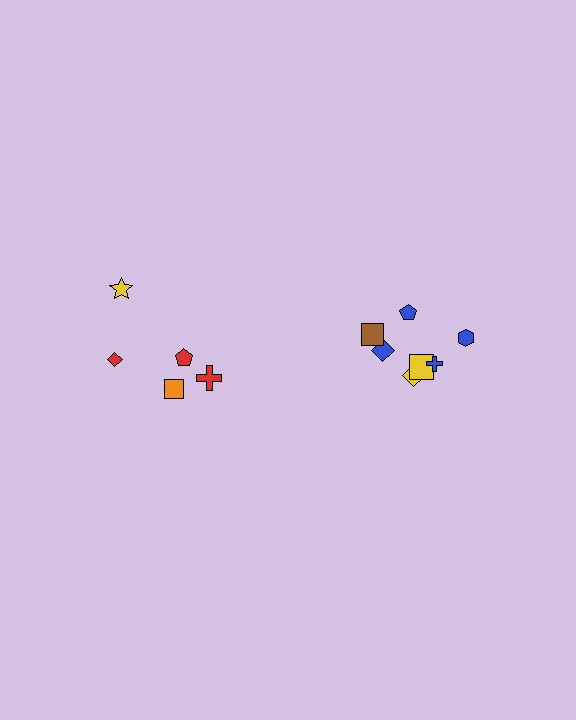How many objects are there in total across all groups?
There are 12 objects.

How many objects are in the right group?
There are 7 objects.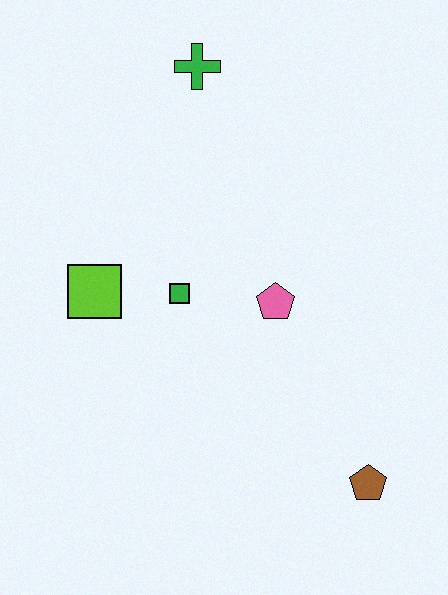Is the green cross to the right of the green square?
Yes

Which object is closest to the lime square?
The green square is closest to the lime square.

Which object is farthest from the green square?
The brown pentagon is farthest from the green square.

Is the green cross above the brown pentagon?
Yes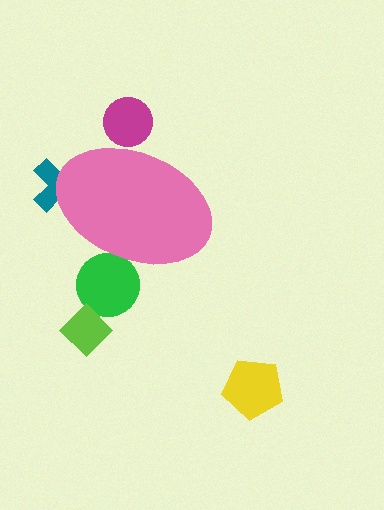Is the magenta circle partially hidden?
Yes, the magenta circle is partially hidden behind the pink ellipse.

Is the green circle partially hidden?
Yes, the green circle is partially hidden behind the pink ellipse.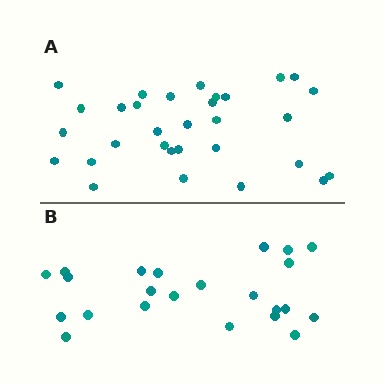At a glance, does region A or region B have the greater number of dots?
Region A (the top region) has more dots.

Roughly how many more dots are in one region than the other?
Region A has roughly 8 or so more dots than region B.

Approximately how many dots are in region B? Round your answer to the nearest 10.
About 20 dots. (The exact count is 23, which rounds to 20.)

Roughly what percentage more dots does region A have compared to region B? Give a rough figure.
About 35% more.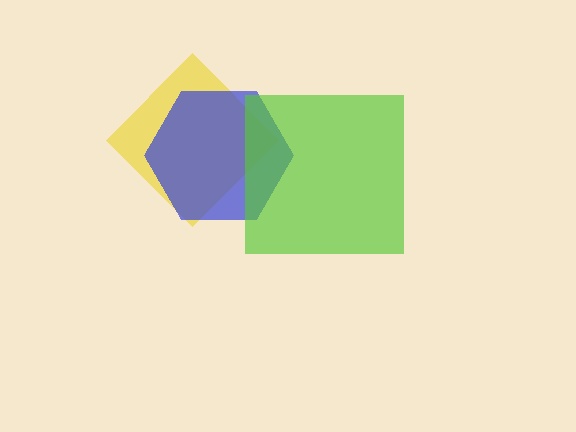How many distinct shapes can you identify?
There are 3 distinct shapes: a yellow diamond, a blue hexagon, a lime square.